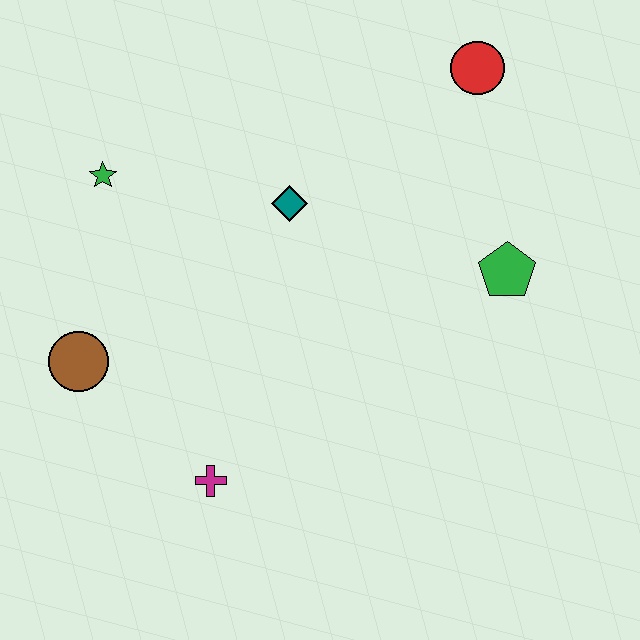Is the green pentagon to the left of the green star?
No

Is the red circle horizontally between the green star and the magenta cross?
No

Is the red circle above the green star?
Yes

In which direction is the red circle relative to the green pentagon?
The red circle is above the green pentagon.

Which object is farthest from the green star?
The green pentagon is farthest from the green star.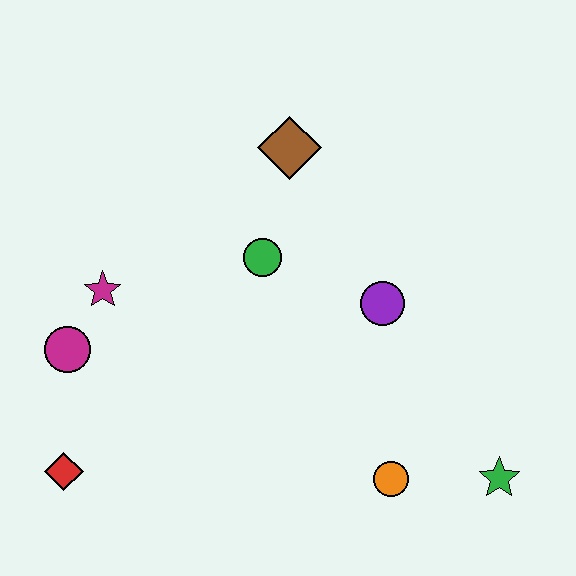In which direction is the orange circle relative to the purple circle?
The orange circle is below the purple circle.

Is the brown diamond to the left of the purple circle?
Yes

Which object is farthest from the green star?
The magenta circle is farthest from the green star.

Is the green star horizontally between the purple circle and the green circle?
No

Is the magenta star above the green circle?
No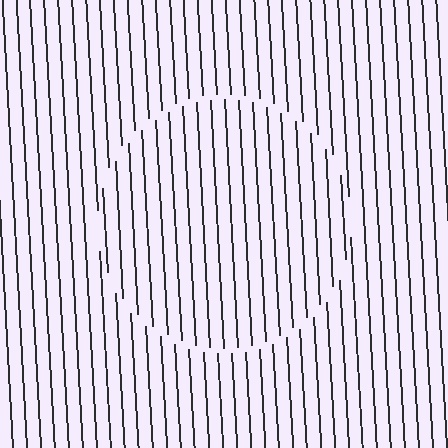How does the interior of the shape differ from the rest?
The interior of the shape contains the same grating, shifted by half a period — the contour is defined by the phase discontinuity where line-ends from the inner and outer gratings abut.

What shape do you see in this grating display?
An illusory circle. The interior of the shape contains the same grating, shifted by half a period — the contour is defined by the phase discontinuity where line-ends from the inner and outer gratings abut.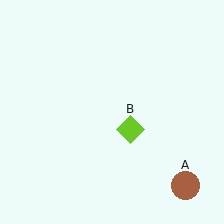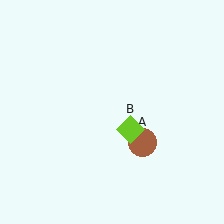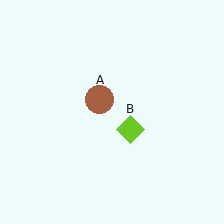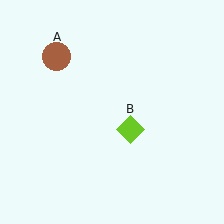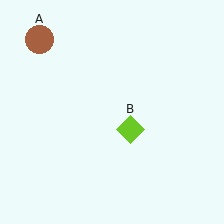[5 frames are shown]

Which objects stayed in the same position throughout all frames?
Lime diamond (object B) remained stationary.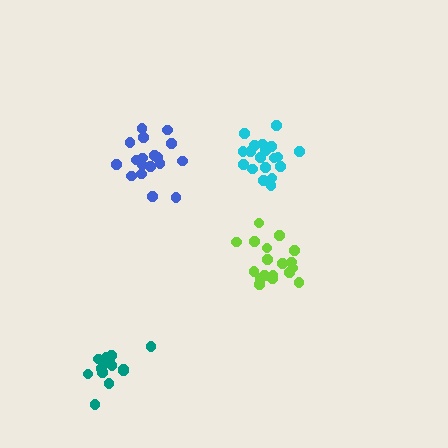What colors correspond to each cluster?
The clusters are colored: teal, blue, cyan, lime.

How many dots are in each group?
Group 1: 15 dots, Group 2: 18 dots, Group 3: 19 dots, Group 4: 18 dots (70 total).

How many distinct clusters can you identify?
There are 4 distinct clusters.